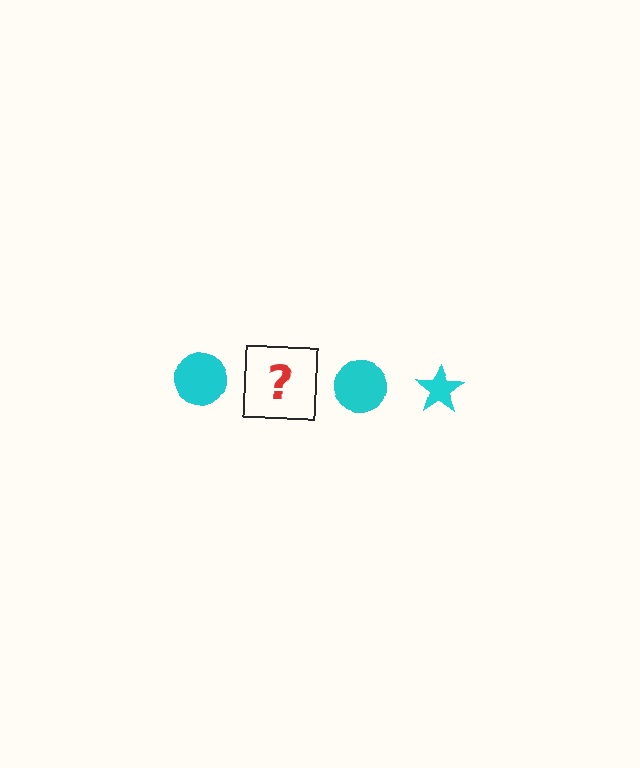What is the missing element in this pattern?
The missing element is a cyan star.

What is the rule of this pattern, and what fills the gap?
The rule is that the pattern cycles through circle, star shapes in cyan. The gap should be filled with a cyan star.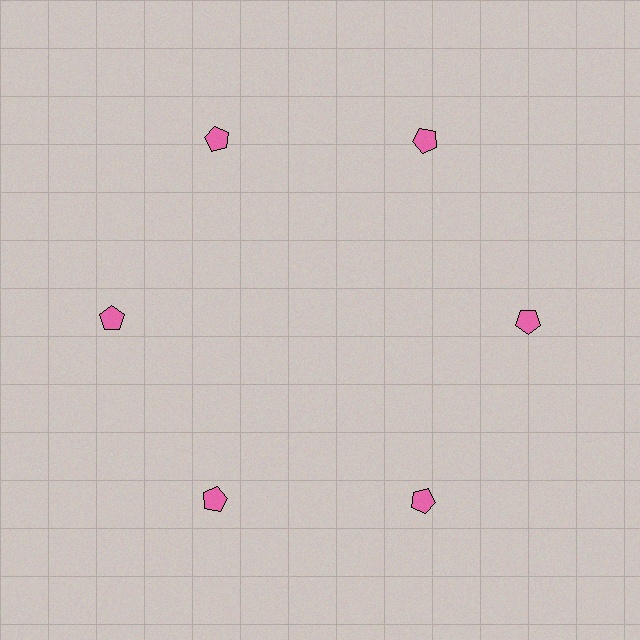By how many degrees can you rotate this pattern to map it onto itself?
The pattern maps onto itself every 60 degrees of rotation.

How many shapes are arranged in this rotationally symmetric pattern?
There are 6 shapes, arranged in 6 groups of 1.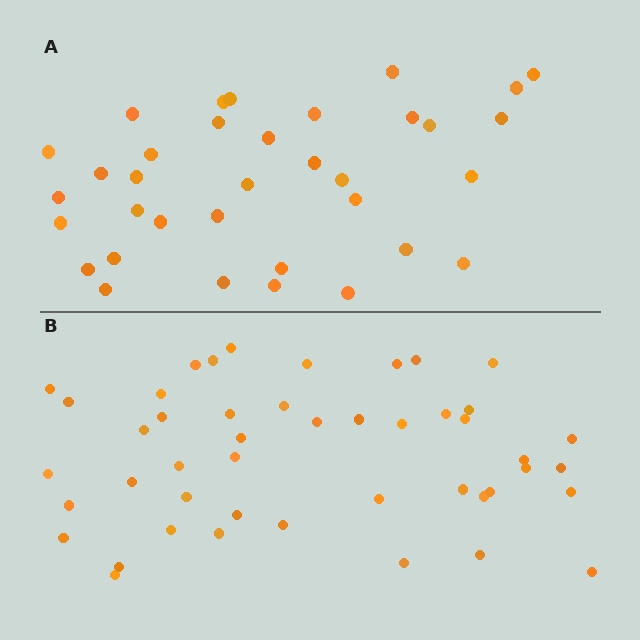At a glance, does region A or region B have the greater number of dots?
Region B (the bottom region) has more dots.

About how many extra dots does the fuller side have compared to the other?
Region B has roughly 12 or so more dots than region A.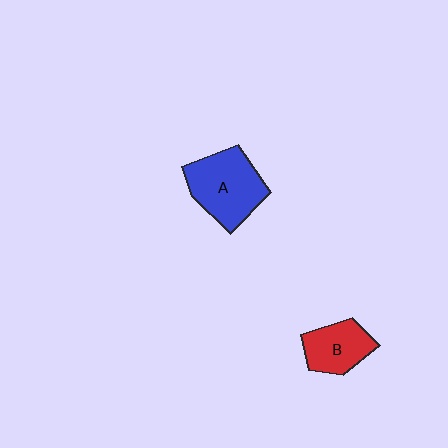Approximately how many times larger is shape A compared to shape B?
Approximately 1.5 times.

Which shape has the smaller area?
Shape B (red).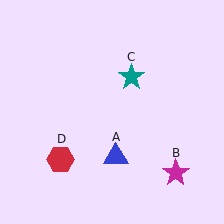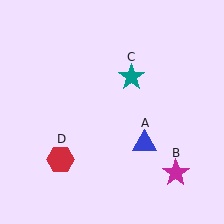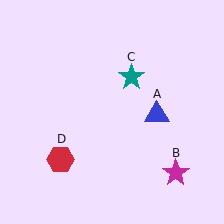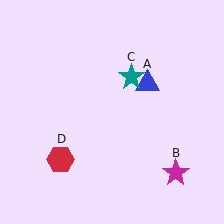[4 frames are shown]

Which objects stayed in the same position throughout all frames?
Magenta star (object B) and teal star (object C) and red hexagon (object D) remained stationary.